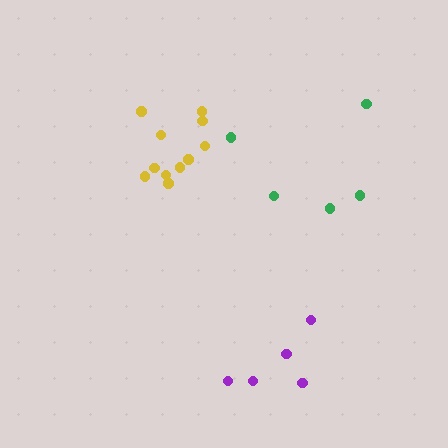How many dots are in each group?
Group 1: 5 dots, Group 2: 11 dots, Group 3: 5 dots (21 total).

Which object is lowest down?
The purple cluster is bottommost.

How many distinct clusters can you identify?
There are 3 distinct clusters.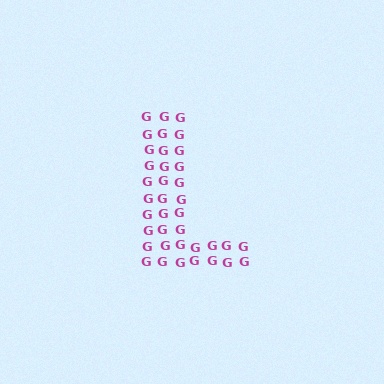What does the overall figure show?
The overall figure shows the letter L.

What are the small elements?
The small elements are letter G's.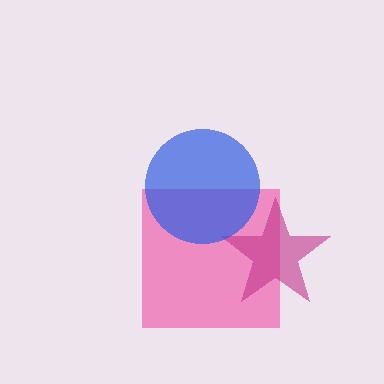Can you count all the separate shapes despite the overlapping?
Yes, there are 3 separate shapes.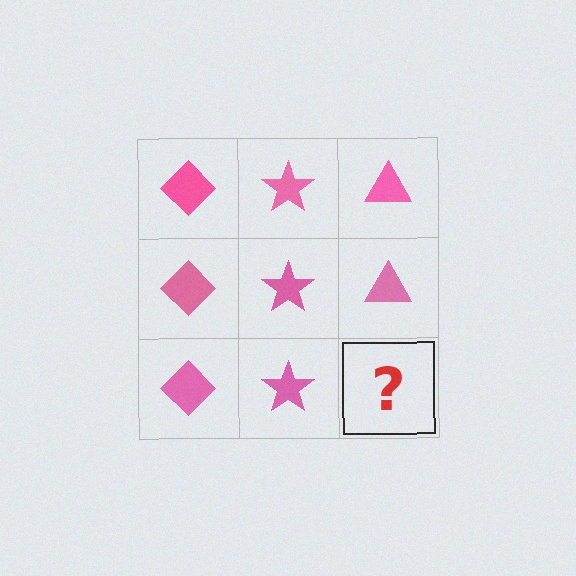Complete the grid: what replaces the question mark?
The question mark should be replaced with a pink triangle.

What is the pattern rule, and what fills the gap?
The rule is that each column has a consistent shape. The gap should be filled with a pink triangle.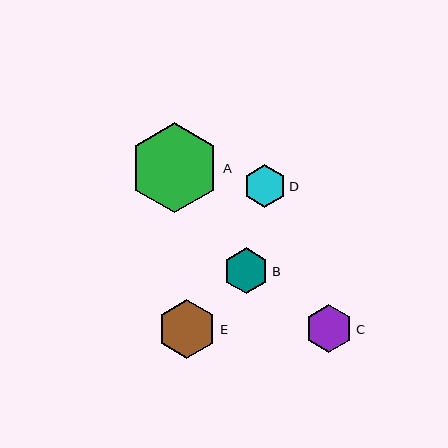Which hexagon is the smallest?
Hexagon D is the smallest with a size of approximately 43 pixels.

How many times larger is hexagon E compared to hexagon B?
Hexagon E is approximately 1.3 times the size of hexagon B.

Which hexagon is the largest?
Hexagon A is the largest with a size of approximately 90 pixels.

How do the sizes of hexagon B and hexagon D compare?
Hexagon B and hexagon D are approximately the same size.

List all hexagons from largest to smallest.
From largest to smallest: A, E, C, B, D.